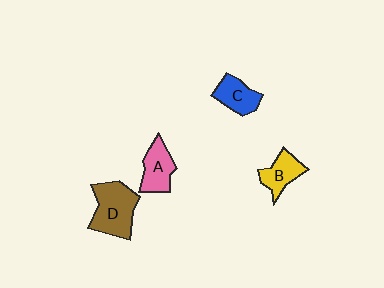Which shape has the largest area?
Shape D (brown).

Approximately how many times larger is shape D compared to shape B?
Approximately 1.6 times.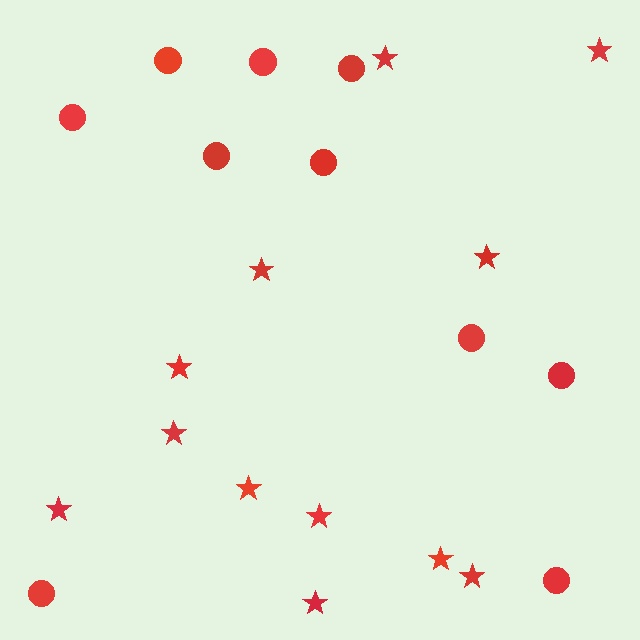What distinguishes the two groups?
There are 2 groups: one group of stars (12) and one group of circles (10).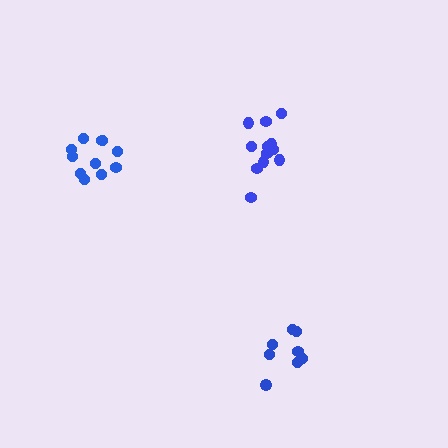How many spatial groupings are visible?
There are 3 spatial groupings.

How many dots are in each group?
Group 1: 8 dots, Group 2: 11 dots, Group 3: 12 dots (31 total).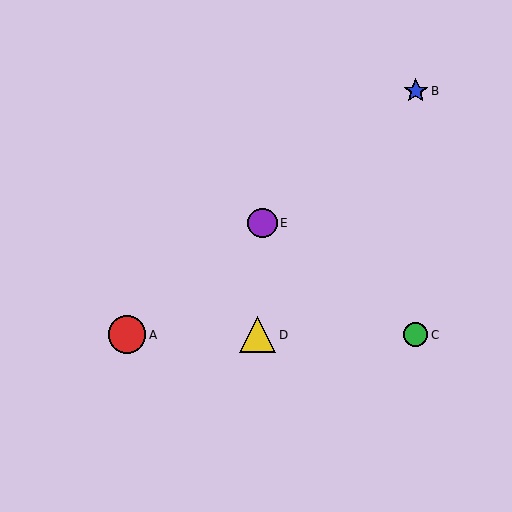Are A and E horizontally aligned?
No, A is at y≈335 and E is at y≈223.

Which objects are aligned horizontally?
Objects A, C, D are aligned horizontally.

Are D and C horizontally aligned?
Yes, both are at y≈335.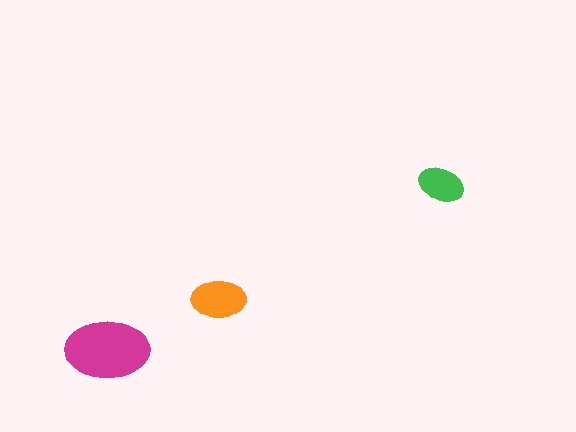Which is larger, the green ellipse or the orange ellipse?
The orange one.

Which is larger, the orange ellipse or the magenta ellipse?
The magenta one.